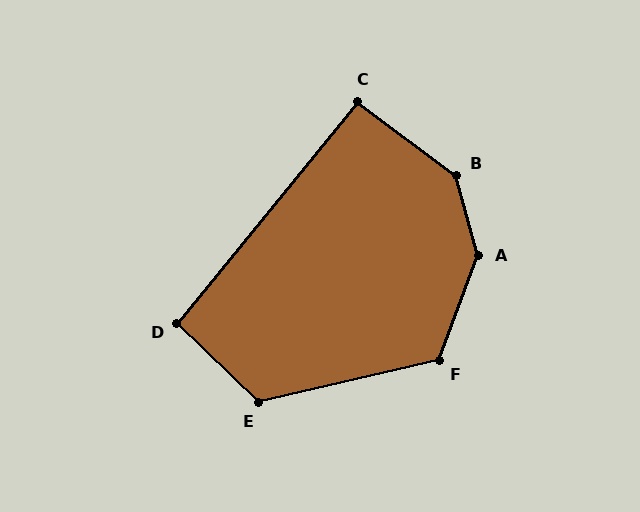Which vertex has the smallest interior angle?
C, at approximately 93 degrees.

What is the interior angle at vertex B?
Approximately 142 degrees (obtuse).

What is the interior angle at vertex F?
Approximately 123 degrees (obtuse).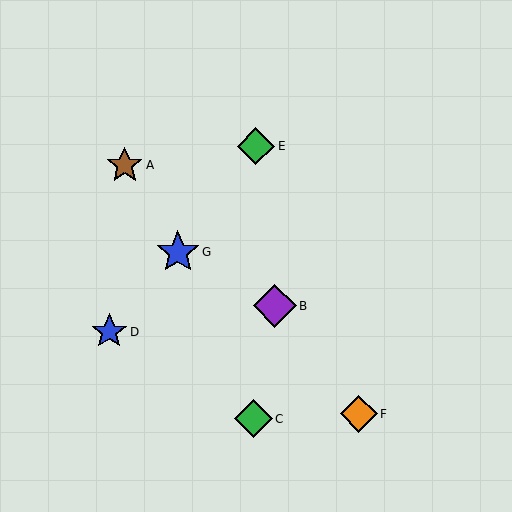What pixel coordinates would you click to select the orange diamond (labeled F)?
Click at (359, 414) to select the orange diamond F.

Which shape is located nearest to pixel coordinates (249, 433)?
The green diamond (labeled C) at (253, 419) is nearest to that location.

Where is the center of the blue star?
The center of the blue star is at (178, 252).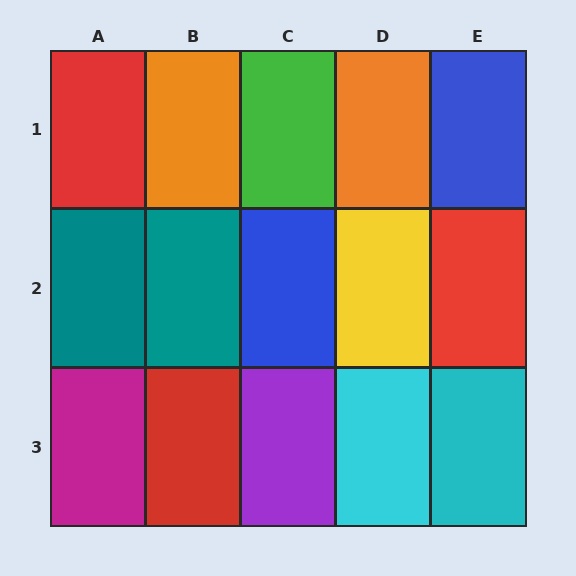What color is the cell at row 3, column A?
Magenta.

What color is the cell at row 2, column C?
Blue.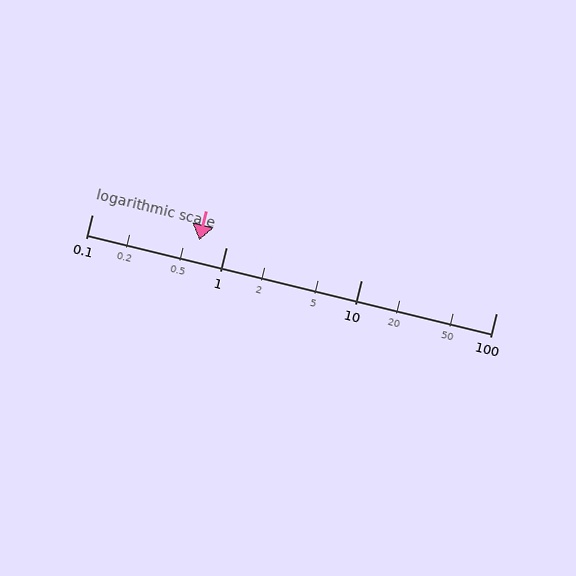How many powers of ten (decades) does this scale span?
The scale spans 3 decades, from 0.1 to 100.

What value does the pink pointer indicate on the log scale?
The pointer indicates approximately 0.63.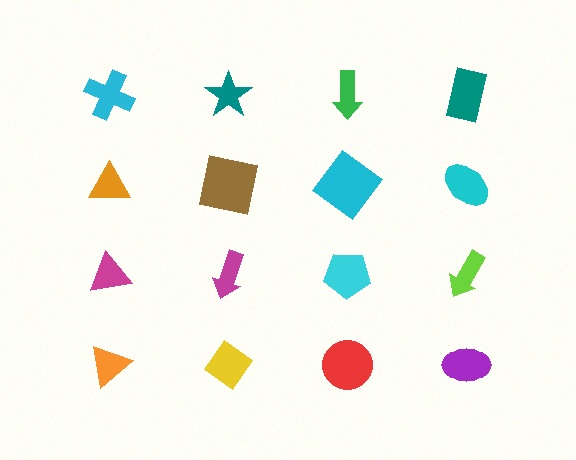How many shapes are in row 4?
4 shapes.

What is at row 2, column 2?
A brown square.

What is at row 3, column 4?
A lime arrow.